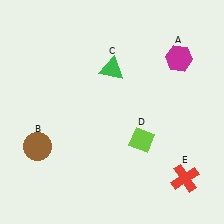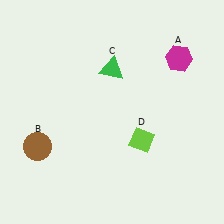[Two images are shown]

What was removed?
The red cross (E) was removed in Image 2.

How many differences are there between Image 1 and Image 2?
There is 1 difference between the two images.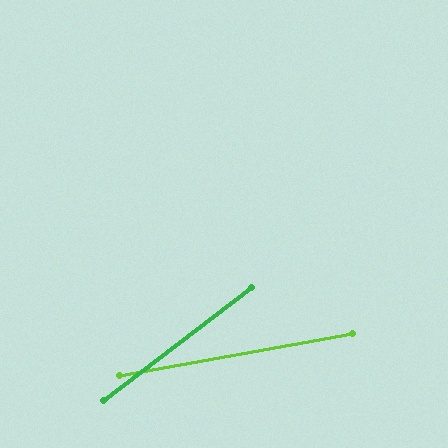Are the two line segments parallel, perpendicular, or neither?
Neither parallel nor perpendicular — they differ by about 27°.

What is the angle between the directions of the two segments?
Approximately 27 degrees.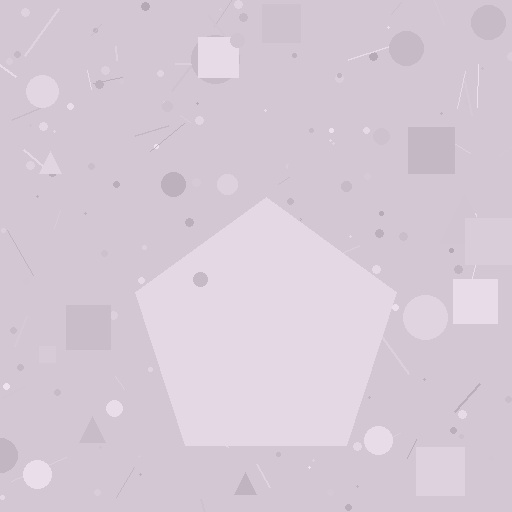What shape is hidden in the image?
A pentagon is hidden in the image.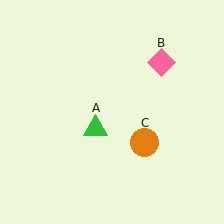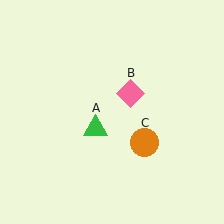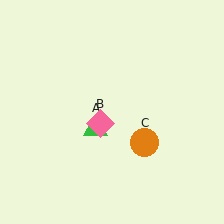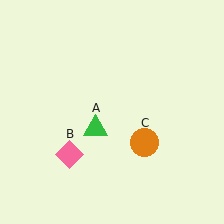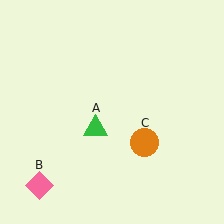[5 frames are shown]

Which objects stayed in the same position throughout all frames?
Green triangle (object A) and orange circle (object C) remained stationary.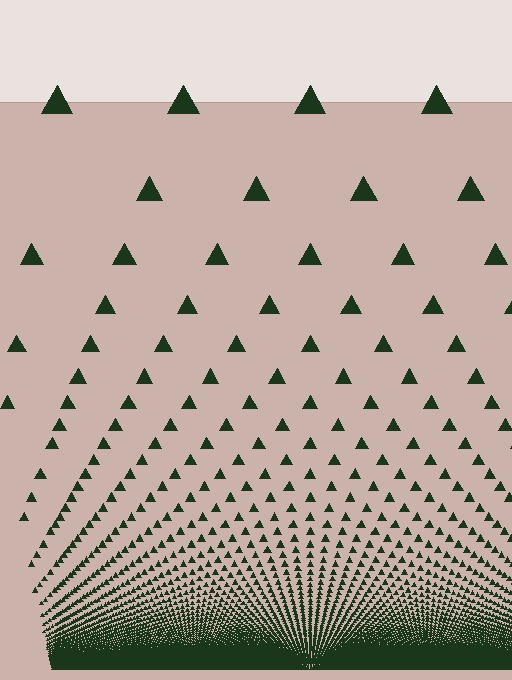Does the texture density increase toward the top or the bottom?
Density increases toward the bottom.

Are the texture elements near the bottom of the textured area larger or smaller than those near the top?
Smaller. The gradient is inverted — elements near the bottom are smaller and denser.